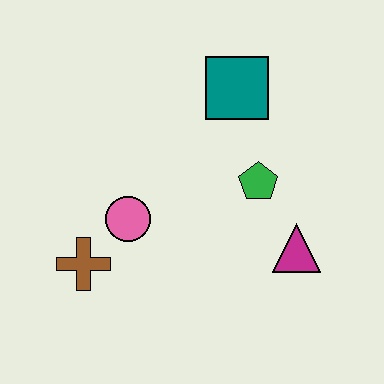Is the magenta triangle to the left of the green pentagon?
No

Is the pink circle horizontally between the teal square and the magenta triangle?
No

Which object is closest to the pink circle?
The brown cross is closest to the pink circle.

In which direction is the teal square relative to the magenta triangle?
The teal square is above the magenta triangle.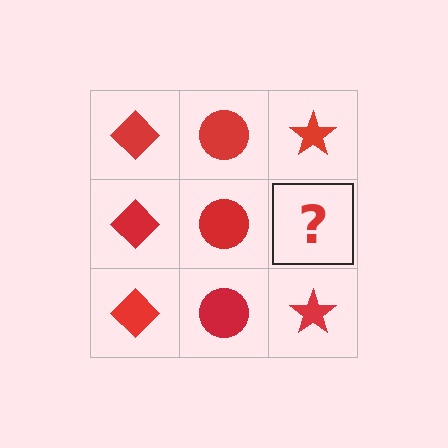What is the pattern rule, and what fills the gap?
The rule is that each column has a consistent shape. The gap should be filled with a red star.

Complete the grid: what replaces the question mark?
The question mark should be replaced with a red star.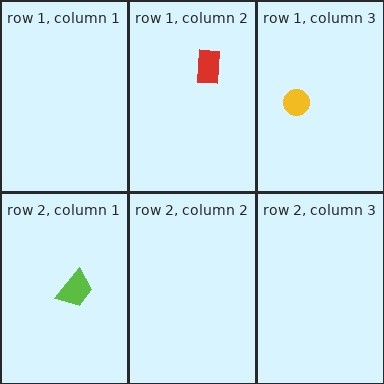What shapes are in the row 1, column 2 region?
The red rectangle.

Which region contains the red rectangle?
The row 1, column 2 region.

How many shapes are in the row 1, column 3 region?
1.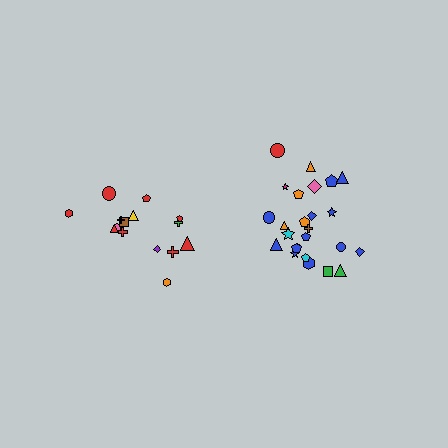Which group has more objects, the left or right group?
The right group.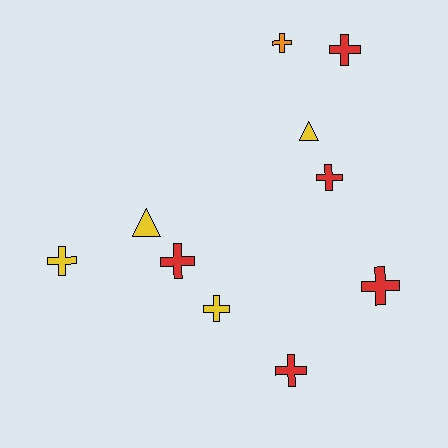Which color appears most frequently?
Red, with 5 objects.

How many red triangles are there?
There are no red triangles.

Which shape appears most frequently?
Cross, with 8 objects.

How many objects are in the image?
There are 10 objects.